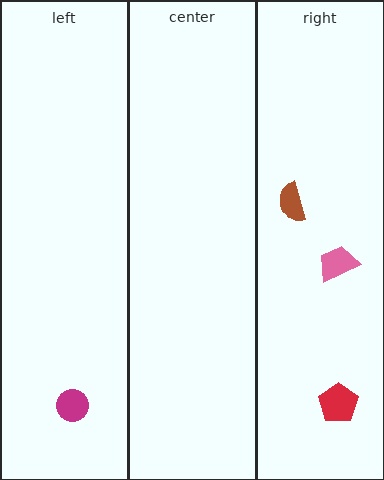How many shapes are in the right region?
3.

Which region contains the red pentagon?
The right region.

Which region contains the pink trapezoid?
The right region.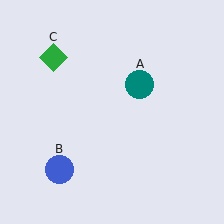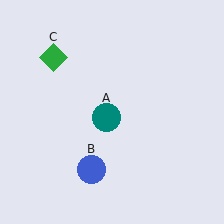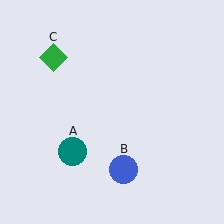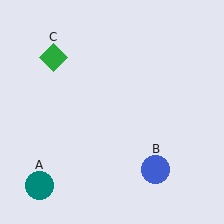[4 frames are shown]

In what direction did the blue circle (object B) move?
The blue circle (object B) moved right.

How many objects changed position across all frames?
2 objects changed position: teal circle (object A), blue circle (object B).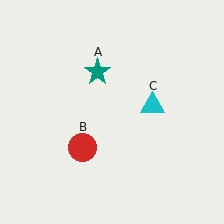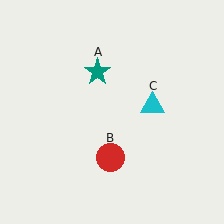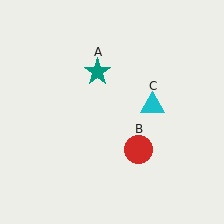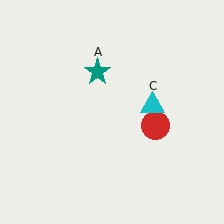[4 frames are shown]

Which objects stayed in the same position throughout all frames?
Teal star (object A) and cyan triangle (object C) remained stationary.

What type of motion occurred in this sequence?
The red circle (object B) rotated counterclockwise around the center of the scene.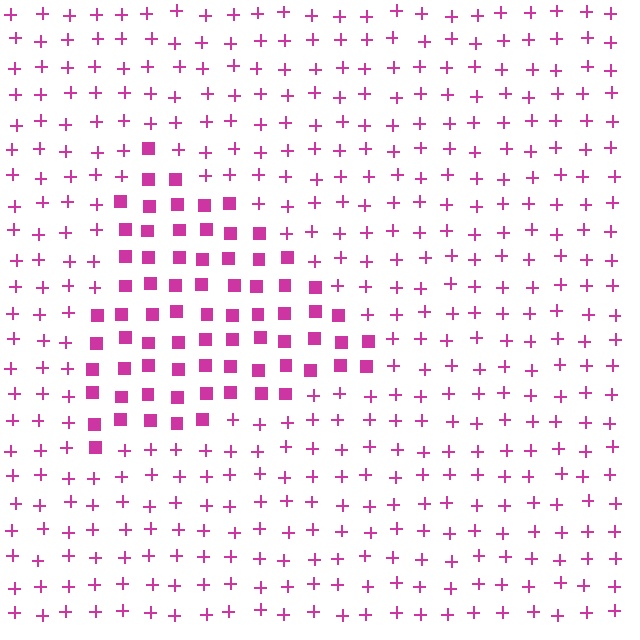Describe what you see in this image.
The image is filled with small magenta elements arranged in a uniform grid. A triangle-shaped region contains squares, while the surrounding area contains plus signs. The boundary is defined purely by the change in element shape.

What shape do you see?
I see a triangle.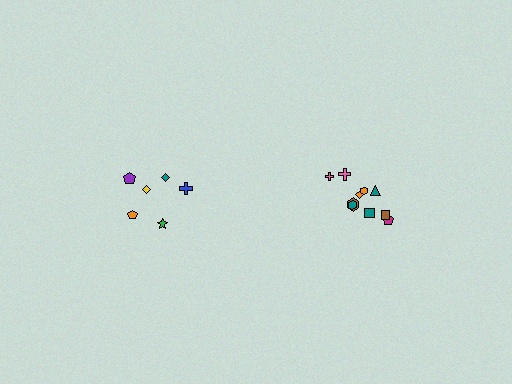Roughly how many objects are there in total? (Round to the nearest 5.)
Roughly 15 objects in total.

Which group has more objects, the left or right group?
The right group.